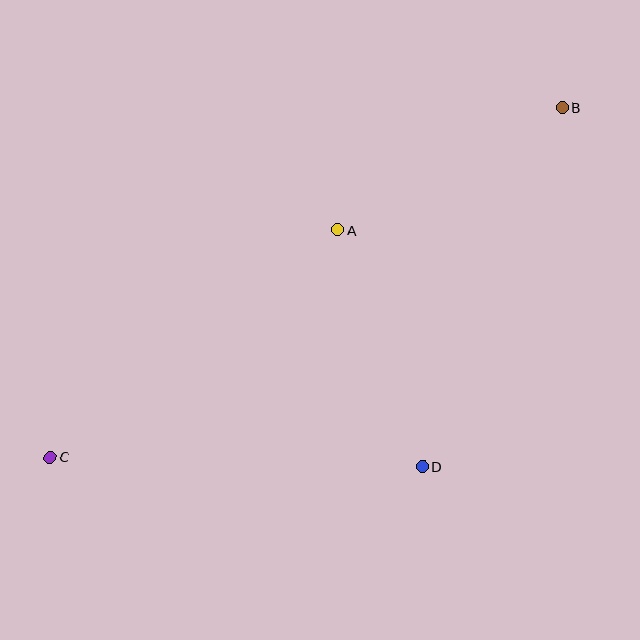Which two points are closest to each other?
Points A and D are closest to each other.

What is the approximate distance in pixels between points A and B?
The distance between A and B is approximately 256 pixels.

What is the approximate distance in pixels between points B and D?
The distance between B and D is approximately 385 pixels.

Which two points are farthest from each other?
Points B and C are farthest from each other.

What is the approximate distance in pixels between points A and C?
The distance between A and C is approximately 366 pixels.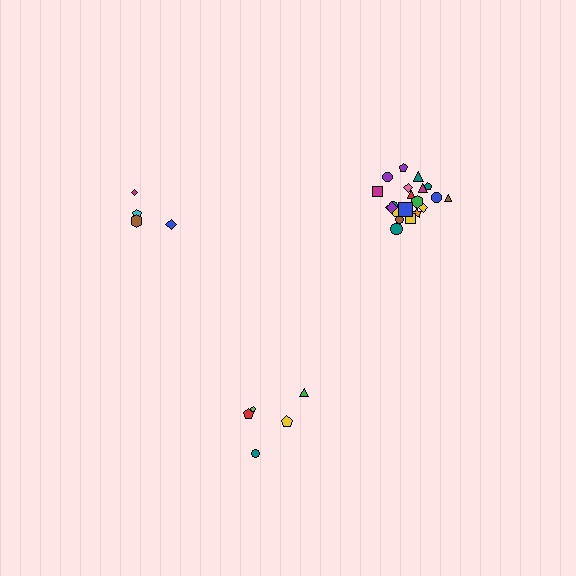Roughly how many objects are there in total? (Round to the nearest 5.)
Roughly 30 objects in total.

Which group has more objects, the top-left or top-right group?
The top-right group.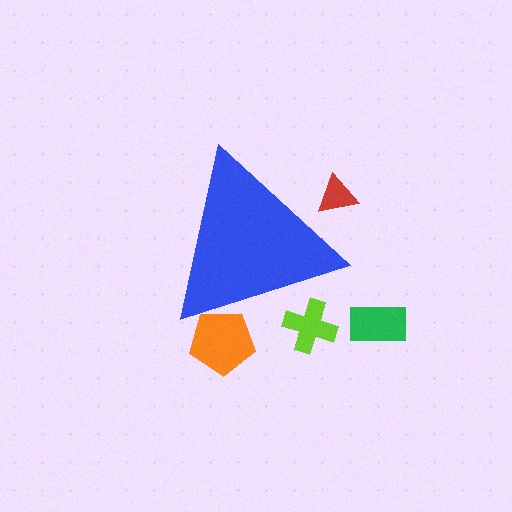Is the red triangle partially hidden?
Yes, the red triangle is partially hidden behind the blue triangle.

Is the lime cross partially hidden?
Yes, the lime cross is partially hidden behind the blue triangle.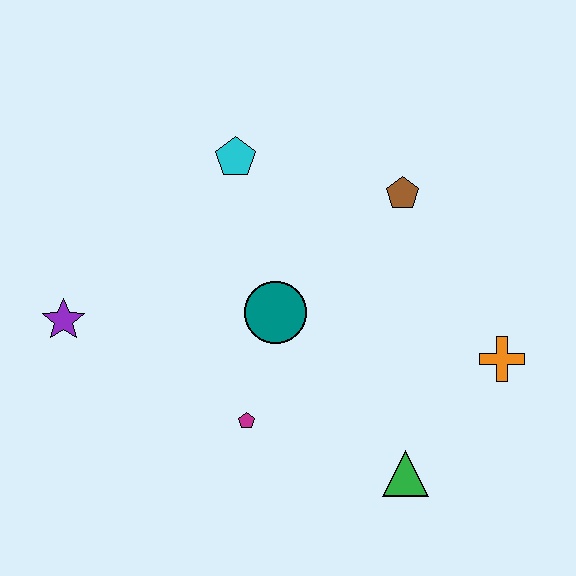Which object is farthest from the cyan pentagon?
The green triangle is farthest from the cyan pentagon.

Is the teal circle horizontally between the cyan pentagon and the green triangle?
Yes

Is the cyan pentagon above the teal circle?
Yes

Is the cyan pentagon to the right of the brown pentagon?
No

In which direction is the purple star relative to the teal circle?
The purple star is to the left of the teal circle.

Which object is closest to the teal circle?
The magenta pentagon is closest to the teal circle.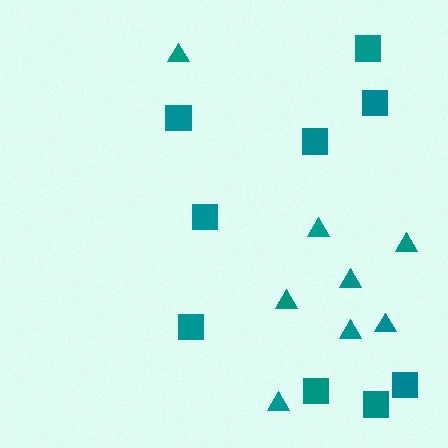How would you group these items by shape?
There are 2 groups: one group of triangles (8) and one group of squares (9).